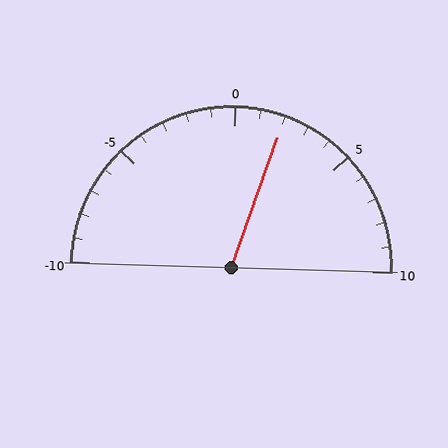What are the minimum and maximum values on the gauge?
The gauge ranges from -10 to 10.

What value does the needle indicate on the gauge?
The needle indicates approximately 2.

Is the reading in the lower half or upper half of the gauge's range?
The reading is in the upper half of the range (-10 to 10).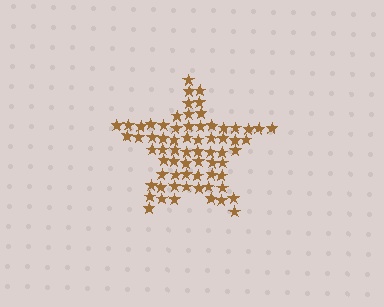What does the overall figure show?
The overall figure shows a star.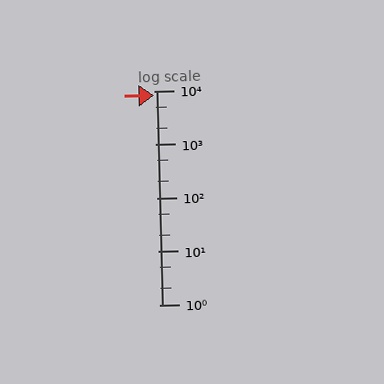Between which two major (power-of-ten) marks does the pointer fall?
The pointer is between 1000 and 10000.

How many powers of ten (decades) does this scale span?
The scale spans 4 decades, from 1 to 10000.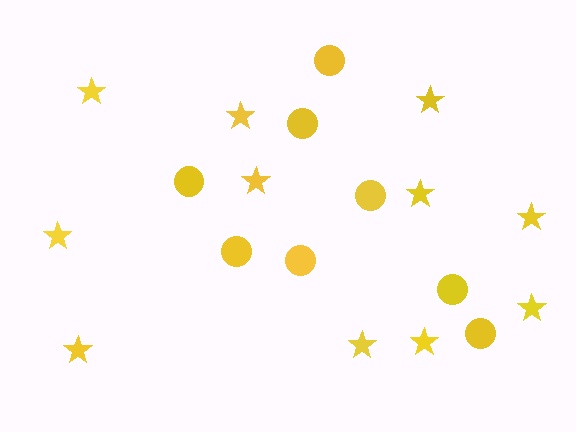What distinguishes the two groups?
There are 2 groups: one group of stars (11) and one group of circles (8).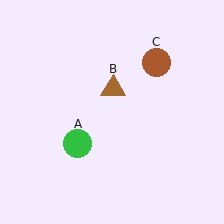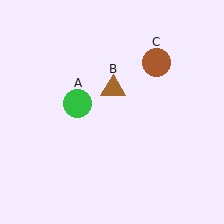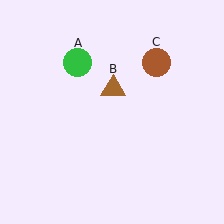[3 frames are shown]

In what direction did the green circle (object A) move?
The green circle (object A) moved up.